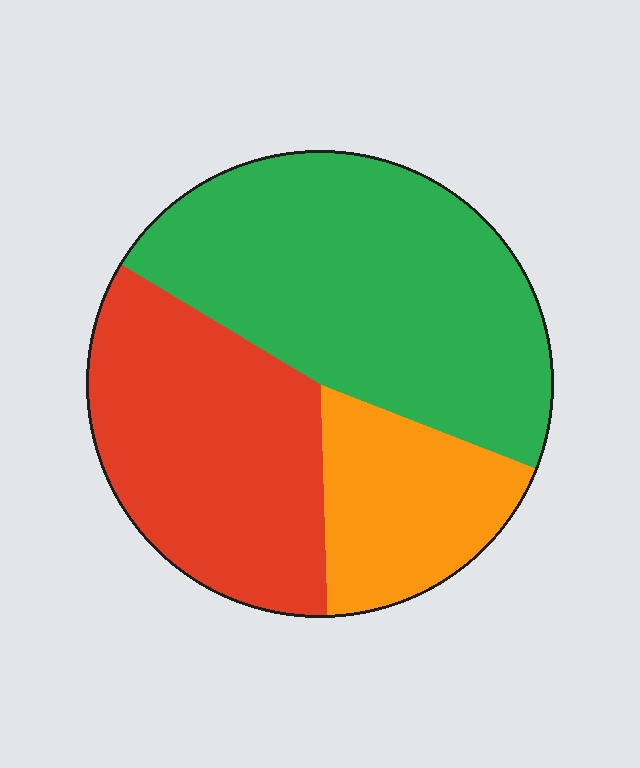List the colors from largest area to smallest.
From largest to smallest: green, red, orange.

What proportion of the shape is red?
Red takes up about one third (1/3) of the shape.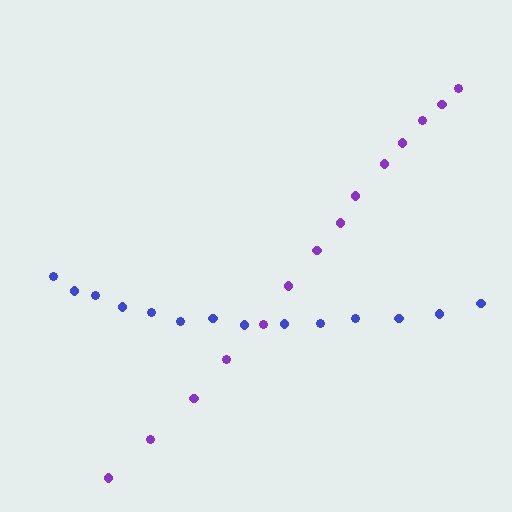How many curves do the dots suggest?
There are 2 distinct paths.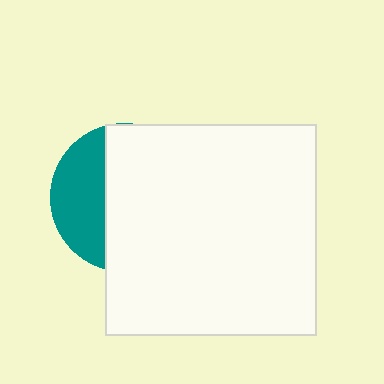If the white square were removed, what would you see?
You would see the complete teal circle.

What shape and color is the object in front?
The object in front is a white square.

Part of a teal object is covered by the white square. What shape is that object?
It is a circle.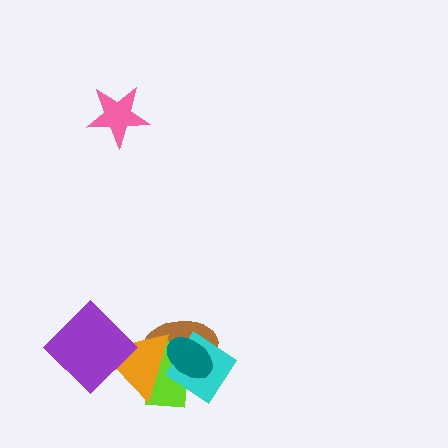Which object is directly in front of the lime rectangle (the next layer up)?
The cyan diamond is directly in front of the lime rectangle.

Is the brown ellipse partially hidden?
Yes, it is partially covered by another shape.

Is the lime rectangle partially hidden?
Yes, it is partially covered by another shape.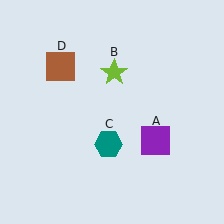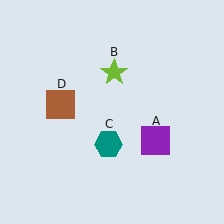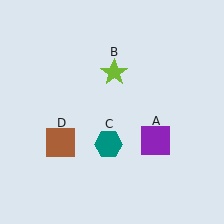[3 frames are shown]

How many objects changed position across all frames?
1 object changed position: brown square (object D).